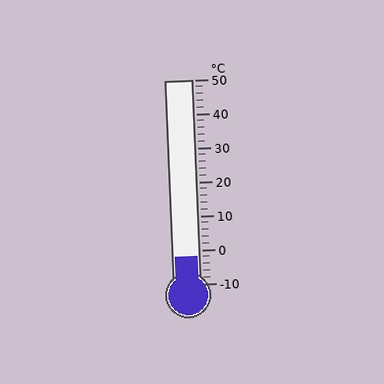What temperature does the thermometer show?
The thermometer shows approximately -2°C.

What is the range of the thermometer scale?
The thermometer scale ranges from -10°C to 50°C.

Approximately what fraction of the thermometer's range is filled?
The thermometer is filled to approximately 15% of its range.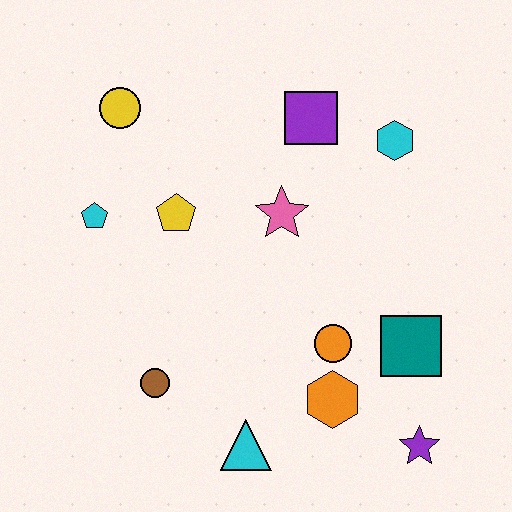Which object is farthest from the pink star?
The purple star is farthest from the pink star.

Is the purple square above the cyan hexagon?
Yes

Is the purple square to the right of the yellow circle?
Yes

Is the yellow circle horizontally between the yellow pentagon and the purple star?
No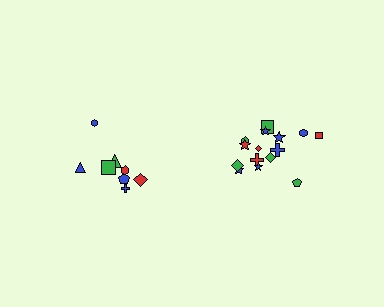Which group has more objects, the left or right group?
The right group.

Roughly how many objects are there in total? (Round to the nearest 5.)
Roughly 25 objects in total.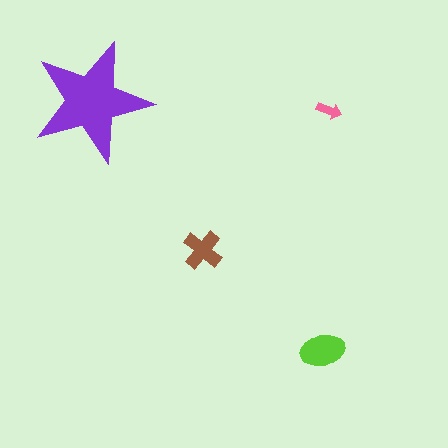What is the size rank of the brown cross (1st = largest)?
3rd.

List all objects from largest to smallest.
The purple star, the lime ellipse, the brown cross, the pink arrow.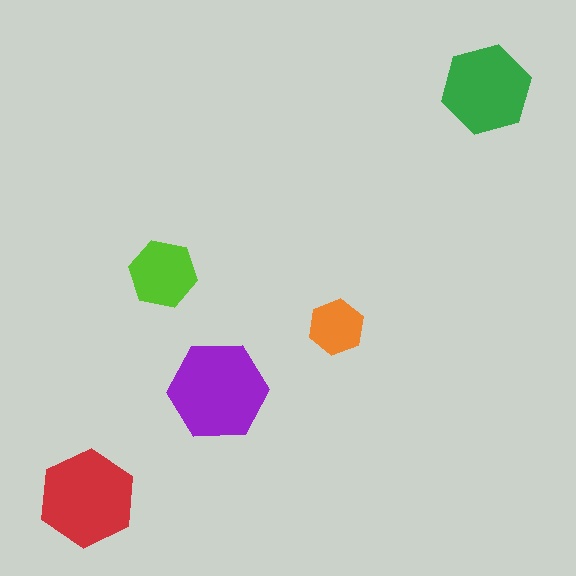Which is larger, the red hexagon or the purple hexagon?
The purple one.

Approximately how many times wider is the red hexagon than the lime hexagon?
About 1.5 times wider.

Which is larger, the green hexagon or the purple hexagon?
The purple one.